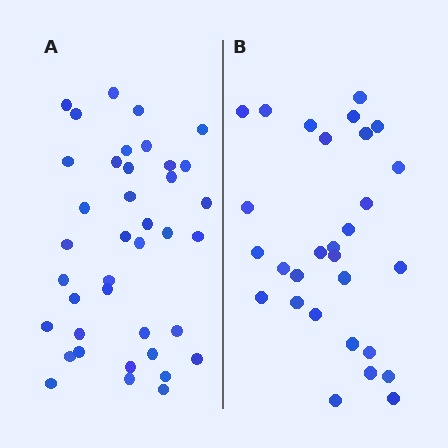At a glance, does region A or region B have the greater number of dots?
Region A (the left region) has more dots.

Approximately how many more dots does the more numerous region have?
Region A has roughly 10 or so more dots than region B.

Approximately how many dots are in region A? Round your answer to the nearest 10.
About 40 dots. (The exact count is 39, which rounds to 40.)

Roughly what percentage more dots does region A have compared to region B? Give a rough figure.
About 35% more.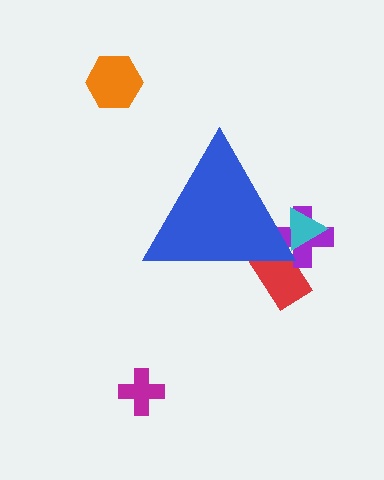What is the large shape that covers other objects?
A blue triangle.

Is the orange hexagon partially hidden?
No, the orange hexagon is fully visible.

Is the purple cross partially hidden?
Yes, the purple cross is partially hidden behind the blue triangle.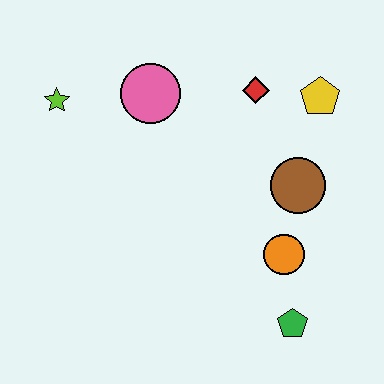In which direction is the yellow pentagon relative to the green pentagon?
The yellow pentagon is above the green pentagon.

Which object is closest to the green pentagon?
The orange circle is closest to the green pentagon.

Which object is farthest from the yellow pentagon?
The lime star is farthest from the yellow pentagon.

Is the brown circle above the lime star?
No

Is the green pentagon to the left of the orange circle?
No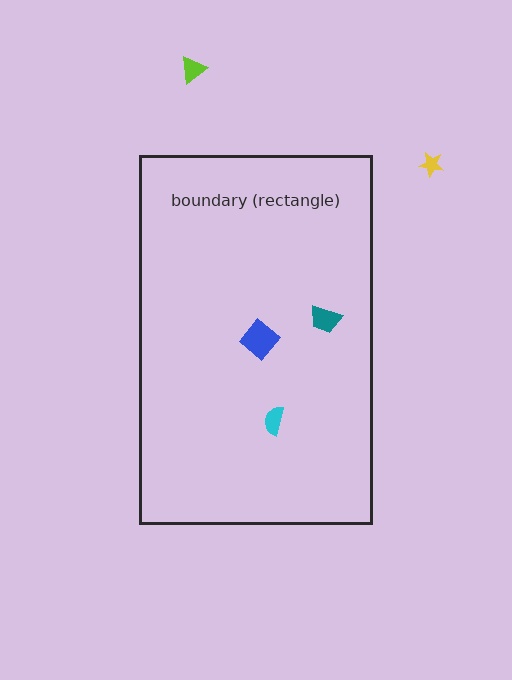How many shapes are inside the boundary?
3 inside, 2 outside.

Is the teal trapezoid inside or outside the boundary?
Inside.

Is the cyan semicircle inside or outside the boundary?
Inside.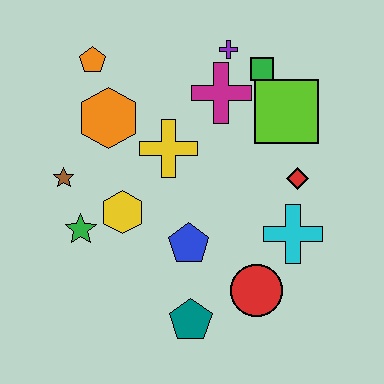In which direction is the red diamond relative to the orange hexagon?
The red diamond is to the right of the orange hexagon.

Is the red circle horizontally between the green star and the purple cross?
No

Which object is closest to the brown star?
The green star is closest to the brown star.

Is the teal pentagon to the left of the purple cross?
Yes